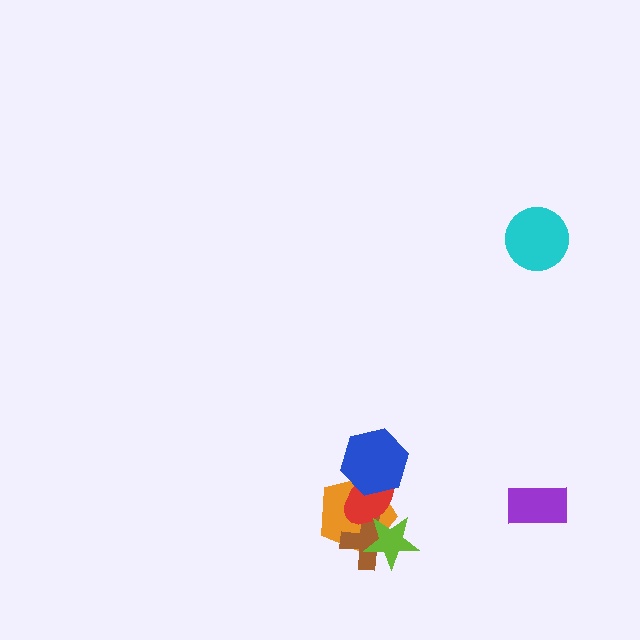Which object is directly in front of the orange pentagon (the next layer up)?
The brown cross is directly in front of the orange pentagon.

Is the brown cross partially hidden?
Yes, it is partially covered by another shape.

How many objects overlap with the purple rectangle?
0 objects overlap with the purple rectangle.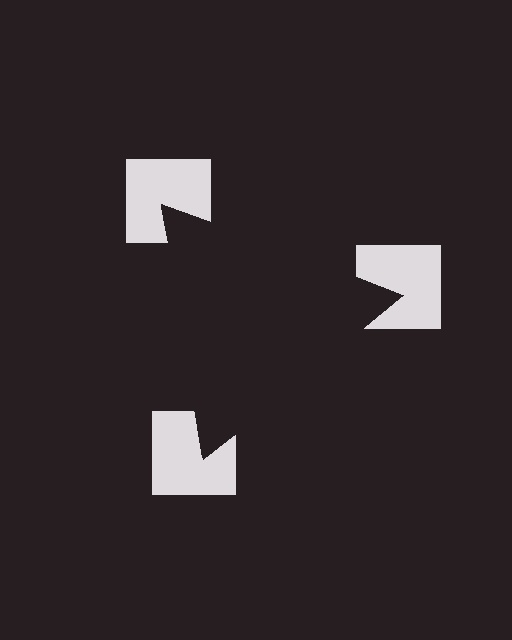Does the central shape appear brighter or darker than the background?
It typically appears slightly darker than the background, even though no actual brightness change is drawn.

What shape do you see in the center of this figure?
An illusory triangle — its edges are inferred from the aligned wedge cuts in the notched squares, not physically drawn.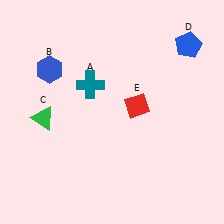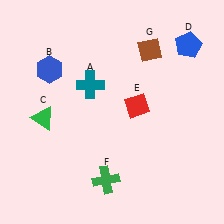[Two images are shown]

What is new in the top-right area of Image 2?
A brown diamond (G) was added in the top-right area of Image 2.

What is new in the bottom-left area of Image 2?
A green cross (F) was added in the bottom-left area of Image 2.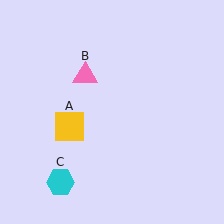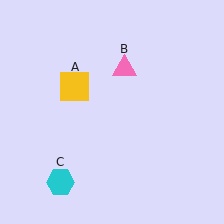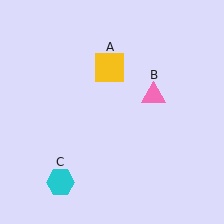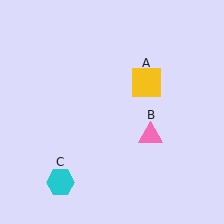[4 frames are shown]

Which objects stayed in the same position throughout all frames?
Cyan hexagon (object C) remained stationary.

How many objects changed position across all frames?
2 objects changed position: yellow square (object A), pink triangle (object B).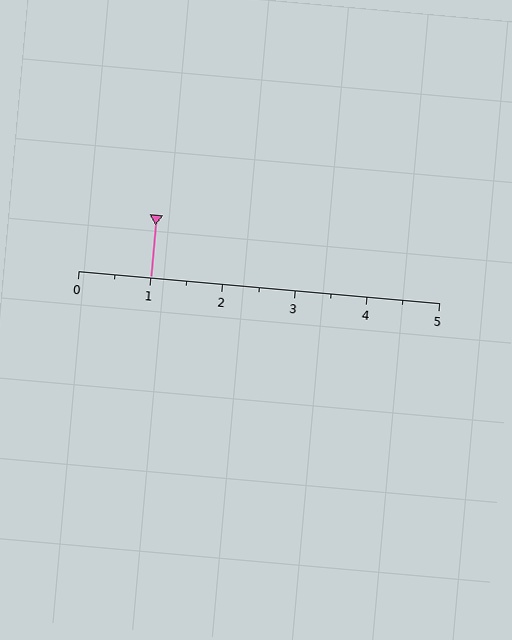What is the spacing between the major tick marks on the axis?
The major ticks are spaced 1 apart.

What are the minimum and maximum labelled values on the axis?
The axis runs from 0 to 5.